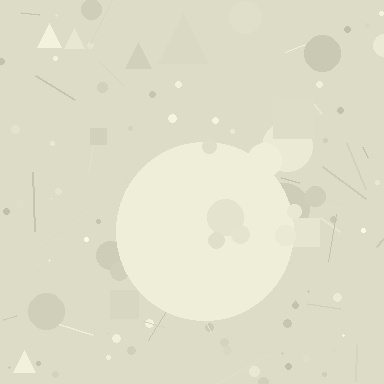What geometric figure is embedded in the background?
A circle is embedded in the background.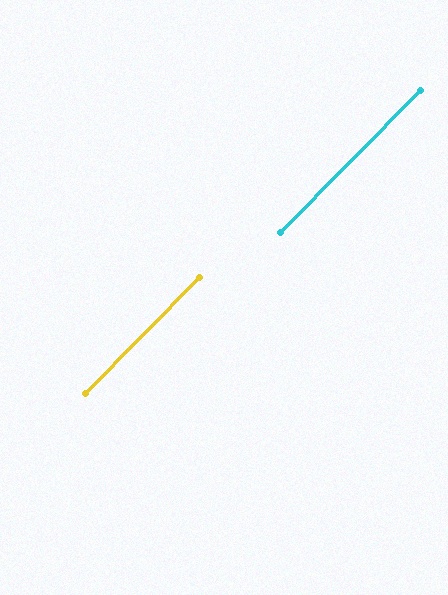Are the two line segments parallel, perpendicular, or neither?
Parallel — their directions differ by only 0.2°.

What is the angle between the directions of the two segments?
Approximately 0 degrees.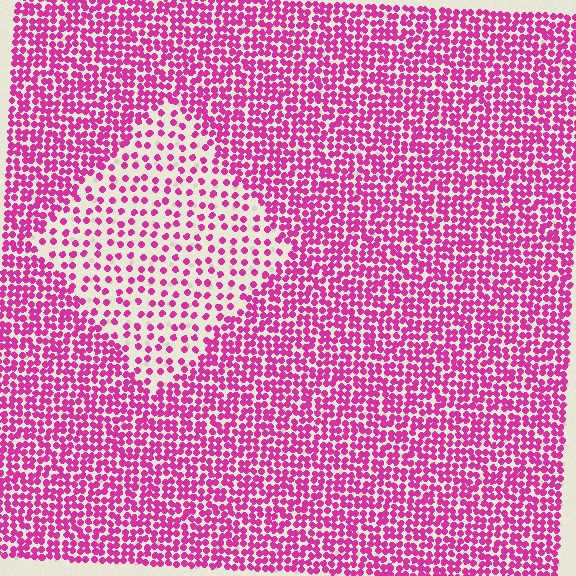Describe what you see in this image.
The image contains small magenta elements arranged at two different densities. A diamond-shaped region is visible where the elements are less densely packed than the surrounding area.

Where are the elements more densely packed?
The elements are more densely packed outside the diamond boundary.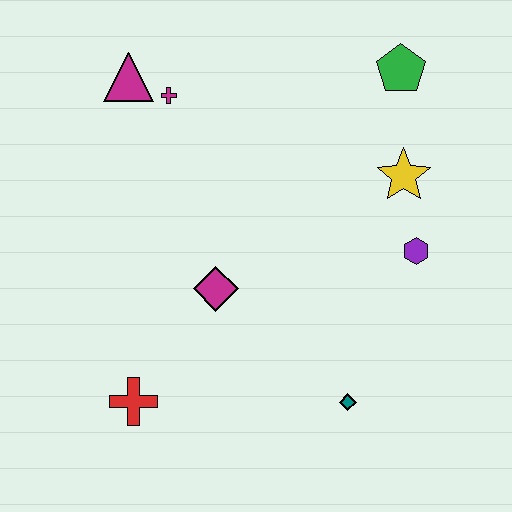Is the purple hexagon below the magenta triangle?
Yes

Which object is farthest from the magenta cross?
The teal diamond is farthest from the magenta cross.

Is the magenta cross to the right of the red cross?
Yes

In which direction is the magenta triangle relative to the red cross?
The magenta triangle is above the red cross.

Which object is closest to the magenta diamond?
The red cross is closest to the magenta diamond.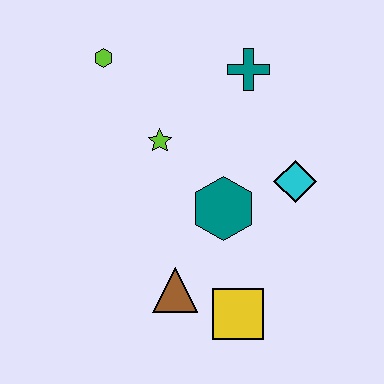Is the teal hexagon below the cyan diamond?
Yes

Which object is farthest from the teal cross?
The yellow square is farthest from the teal cross.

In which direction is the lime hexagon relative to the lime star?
The lime hexagon is above the lime star.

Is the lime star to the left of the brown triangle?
Yes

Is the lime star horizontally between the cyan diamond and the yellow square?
No